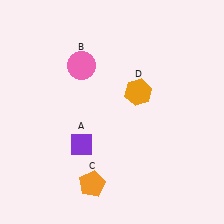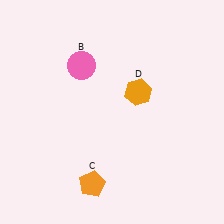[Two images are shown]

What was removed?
The purple diamond (A) was removed in Image 2.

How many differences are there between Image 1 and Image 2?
There is 1 difference between the two images.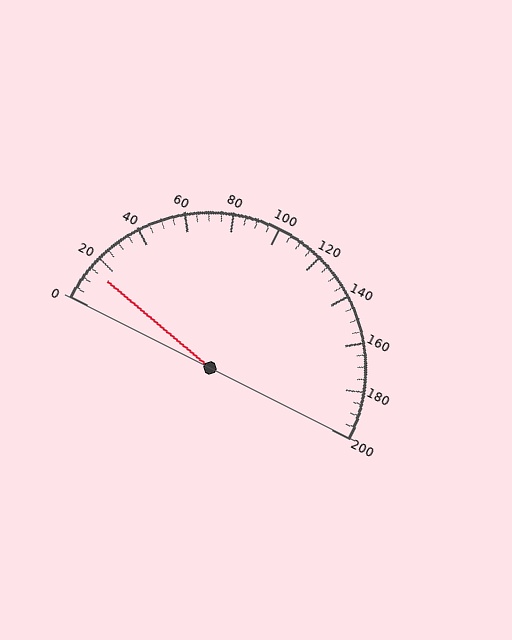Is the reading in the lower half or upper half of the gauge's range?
The reading is in the lower half of the range (0 to 200).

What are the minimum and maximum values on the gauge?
The gauge ranges from 0 to 200.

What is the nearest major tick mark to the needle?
The nearest major tick mark is 20.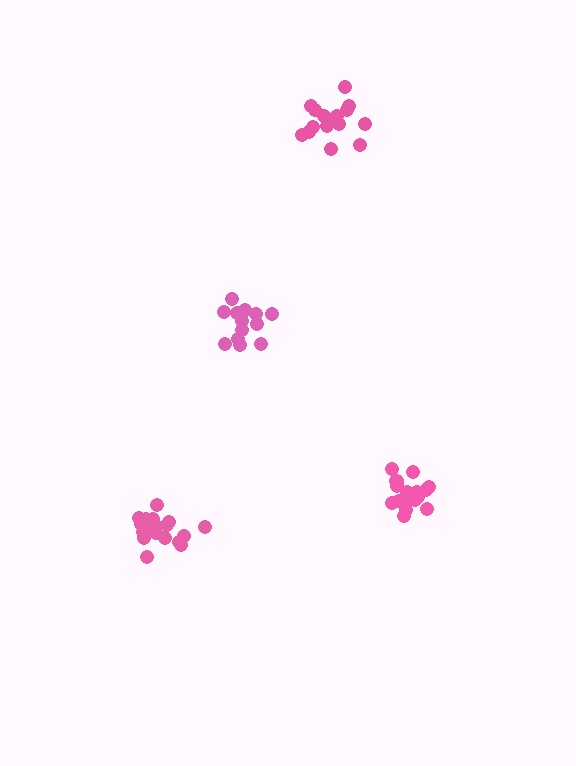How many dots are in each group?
Group 1: 16 dots, Group 2: 19 dots, Group 3: 14 dots, Group 4: 17 dots (66 total).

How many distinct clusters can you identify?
There are 4 distinct clusters.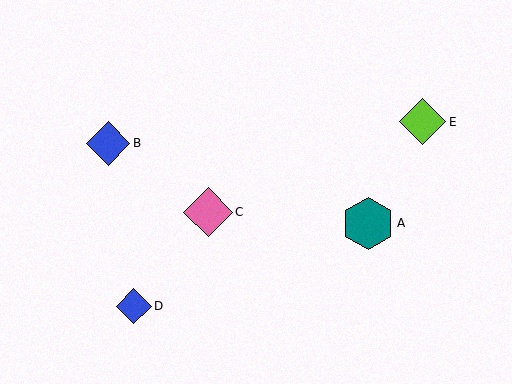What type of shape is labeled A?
Shape A is a teal hexagon.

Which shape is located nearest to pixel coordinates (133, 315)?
The blue diamond (labeled D) at (134, 306) is nearest to that location.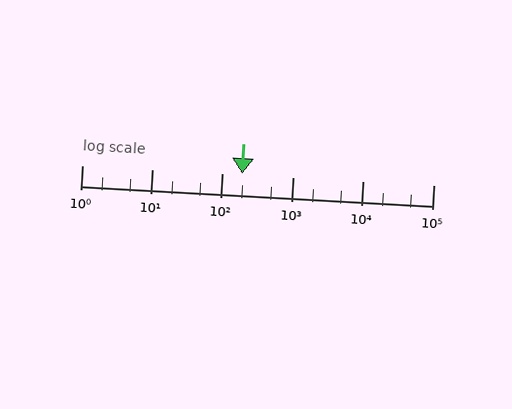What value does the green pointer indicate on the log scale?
The pointer indicates approximately 190.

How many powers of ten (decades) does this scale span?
The scale spans 5 decades, from 1 to 100000.